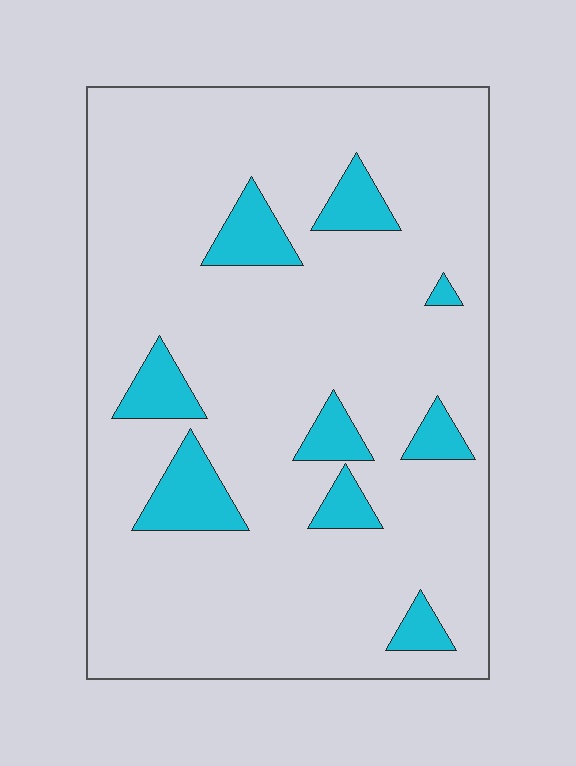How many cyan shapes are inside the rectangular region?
9.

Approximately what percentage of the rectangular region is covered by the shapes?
Approximately 10%.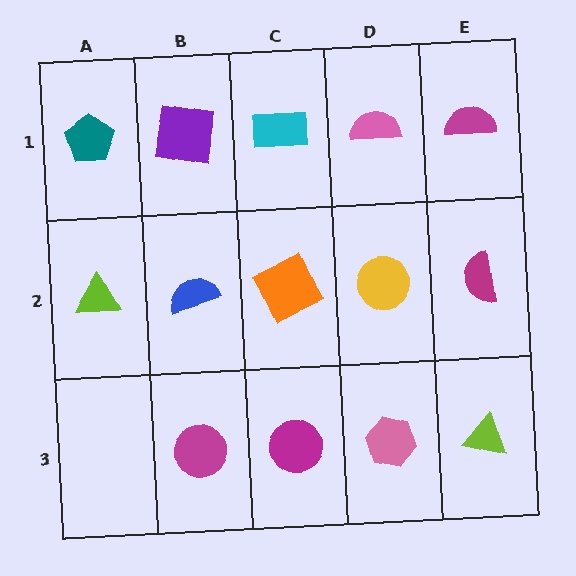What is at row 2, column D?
A yellow circle.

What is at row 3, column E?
A lime triangle.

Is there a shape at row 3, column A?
No, that cell is empty.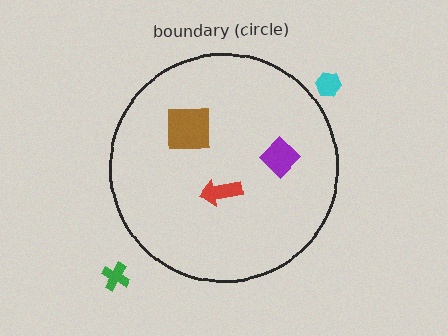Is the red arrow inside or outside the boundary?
Inside.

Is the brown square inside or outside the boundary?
Inside.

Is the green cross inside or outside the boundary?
Outside.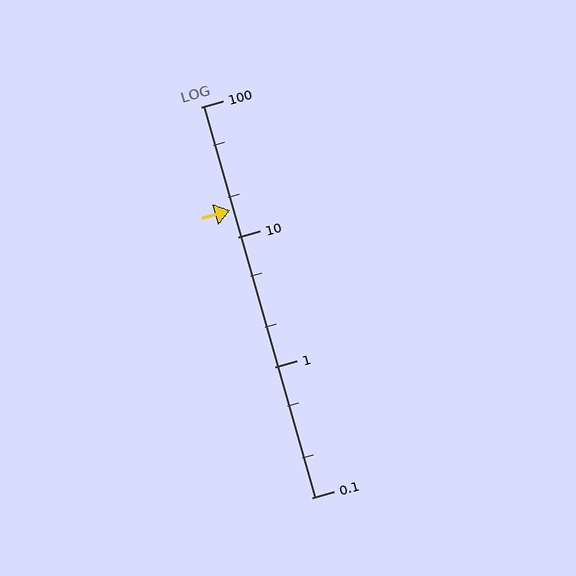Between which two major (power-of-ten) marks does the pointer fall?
The pointer is between 10 and 100.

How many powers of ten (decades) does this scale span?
The scale spans 3 decades, from 0.1 to 100.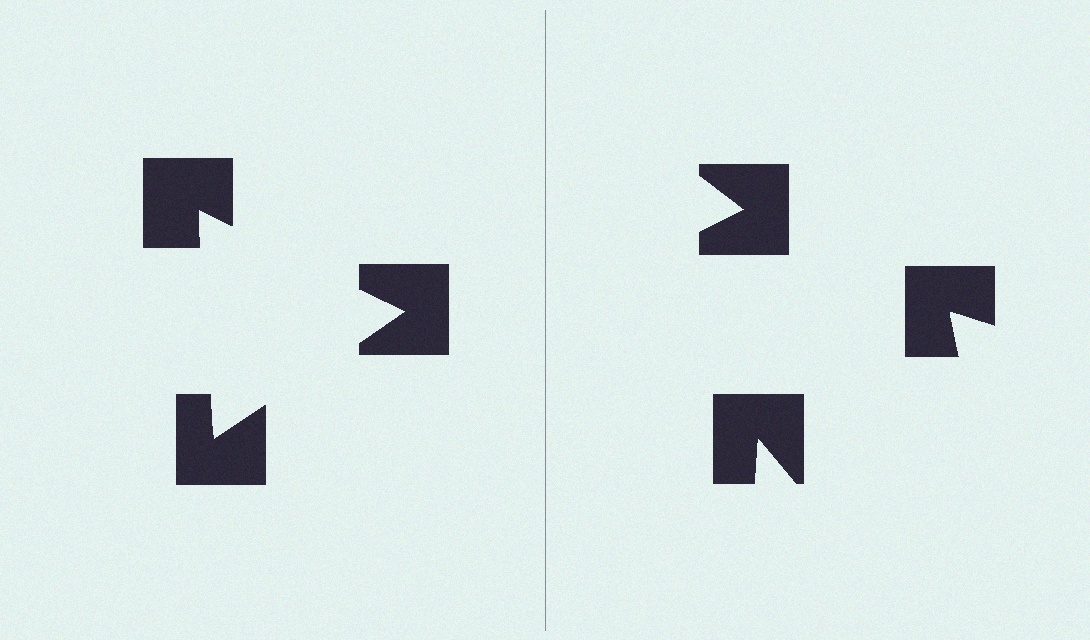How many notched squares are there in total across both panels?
6 — 3 on each side.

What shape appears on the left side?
An illusory triangle.